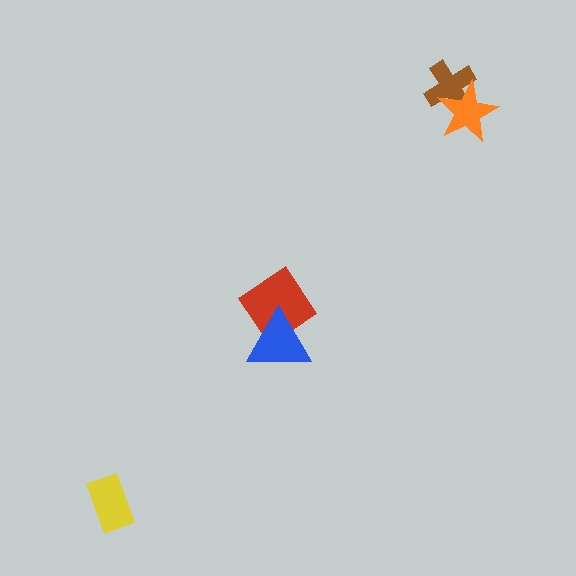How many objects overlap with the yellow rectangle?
0 objects overlap with the yellow rectangle.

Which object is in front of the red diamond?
The blue triangle is in front of the red diamond.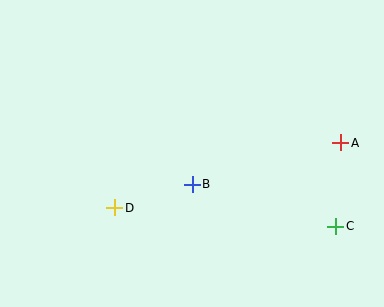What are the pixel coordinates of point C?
Point C is at (336, 226).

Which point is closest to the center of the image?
Point B at (192, 184) is closest to the center.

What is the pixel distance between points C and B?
The distance between C and B is 149 pixels.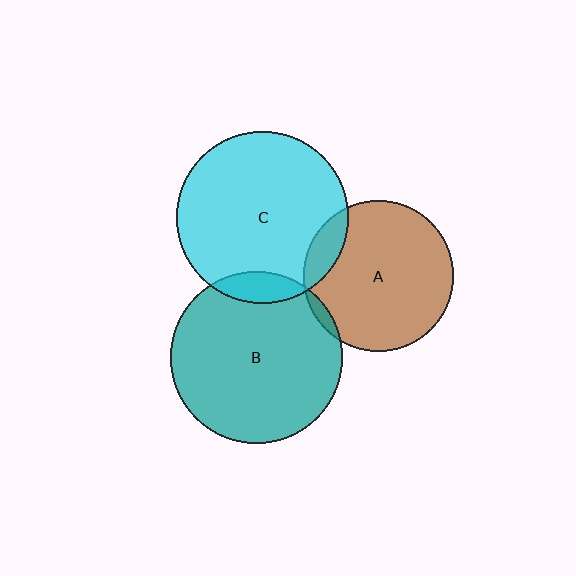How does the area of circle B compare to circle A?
Approximately 1.3 times.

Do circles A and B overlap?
Yes.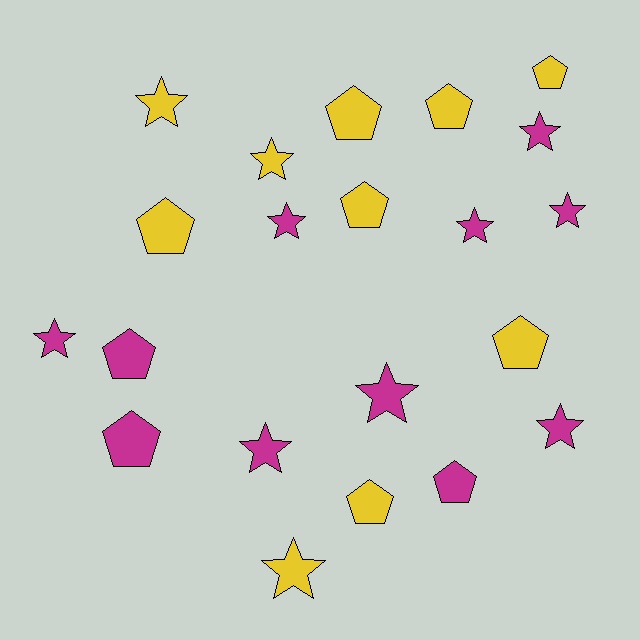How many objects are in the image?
There are 21 objects.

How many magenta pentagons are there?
There are 3 magenta pentagons.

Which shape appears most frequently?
Star, with 11 objects.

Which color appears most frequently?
Magenta, with 11 objects.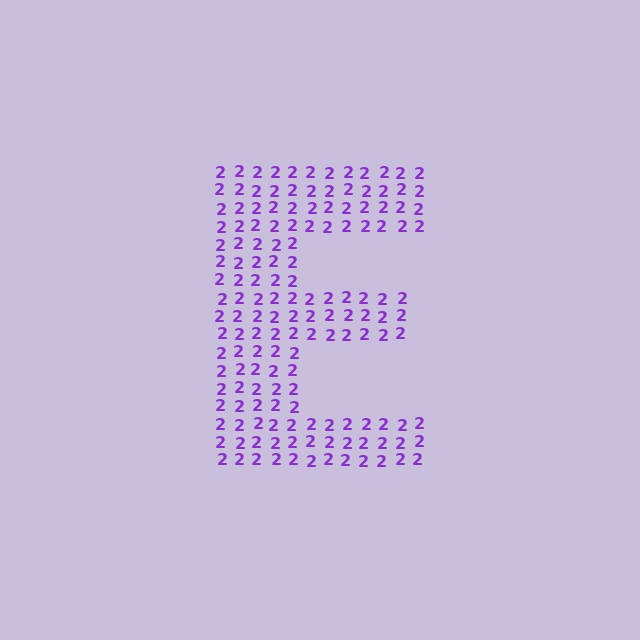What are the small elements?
The small elements are digit 2's.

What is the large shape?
The large shape is the letter E.